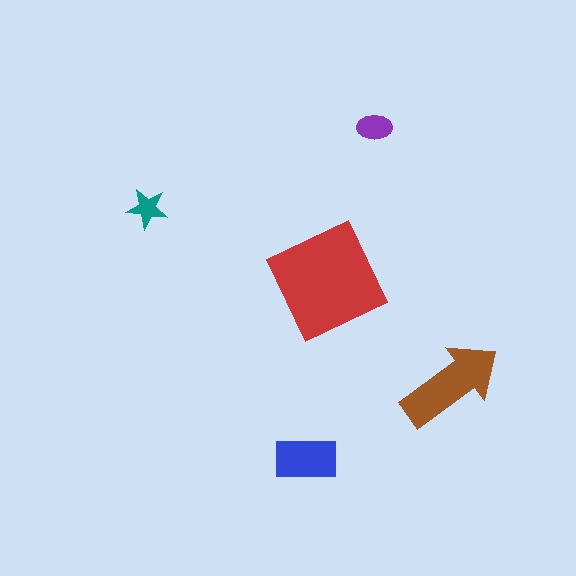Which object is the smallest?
The teal star.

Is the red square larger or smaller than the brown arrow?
Larger.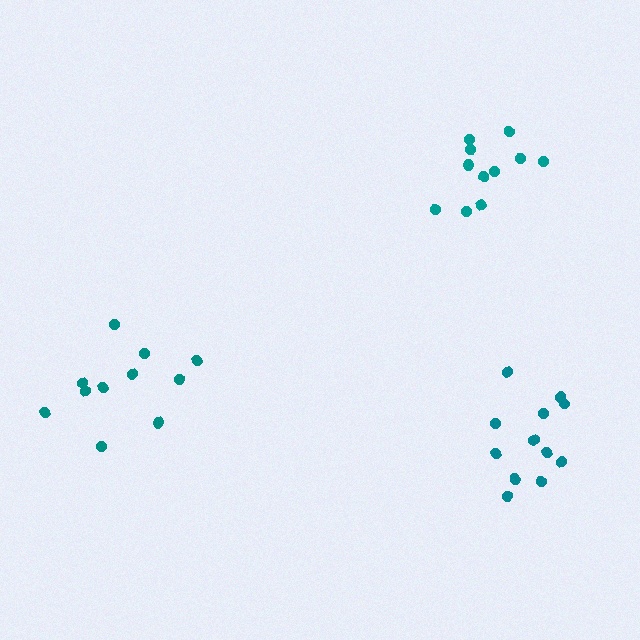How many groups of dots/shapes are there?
There are 3 groups.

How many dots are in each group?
Group 1: 12 dots, Group 2: 11 dots, Group 3: 11 dots (34 total).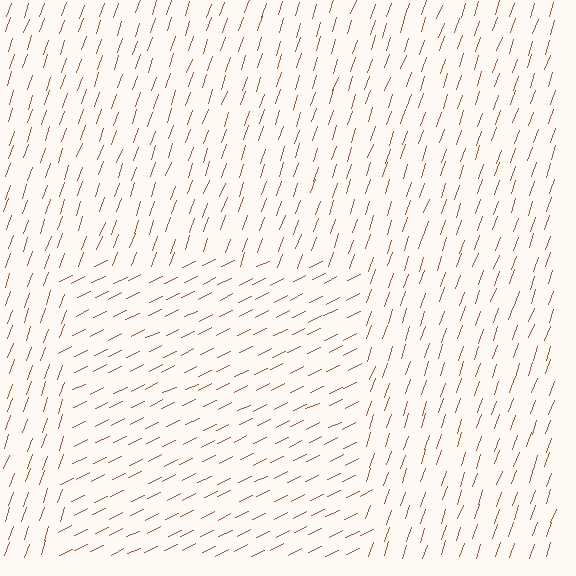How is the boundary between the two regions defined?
The boundary is defined purely by a change in line orientation (approximately 45 degrees difference). All lines are the same color and thickness.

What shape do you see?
I see a rectangle.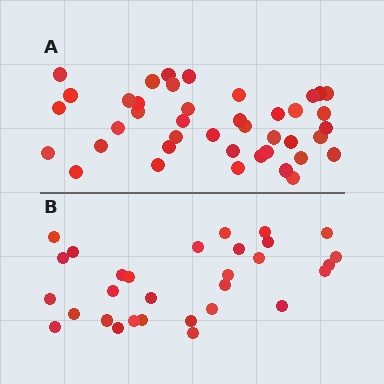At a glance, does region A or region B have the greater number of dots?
Region A (the top region) has more dots.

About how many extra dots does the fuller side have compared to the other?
Region A has roughly 12 or so more dots than region B.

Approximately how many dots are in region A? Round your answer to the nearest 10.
About 40 dots. (The exact count is 41, which rounds to 40.)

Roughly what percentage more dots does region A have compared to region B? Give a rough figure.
About 35% more.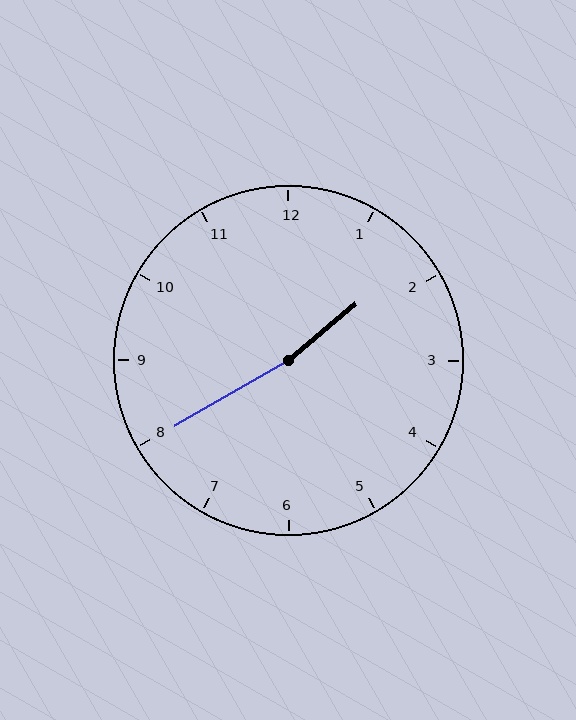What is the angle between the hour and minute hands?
Approximately 170 degrees.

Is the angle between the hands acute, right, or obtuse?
It is obtuse.